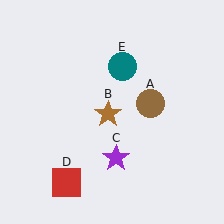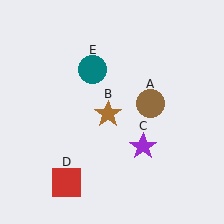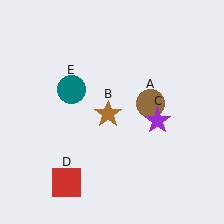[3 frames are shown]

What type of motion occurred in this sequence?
The purple star (object C), teal circle (object E) rotated counterclockwise around the center of the scene.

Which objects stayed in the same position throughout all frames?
Brown circle (object A) and brown star (object B) and red square (object D) remained stationary.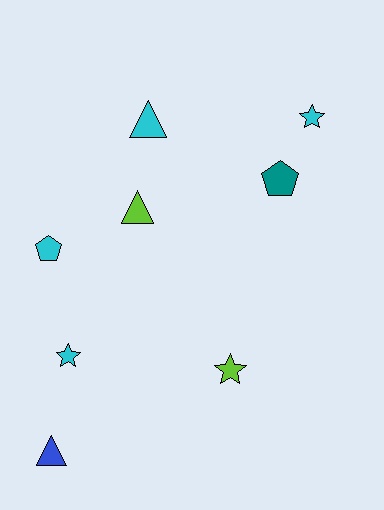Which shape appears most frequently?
Star, with 3 objects.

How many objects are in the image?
There are 8 objects.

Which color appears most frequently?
Cyan, with 4 objects.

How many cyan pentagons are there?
There is 1 cyan pentagon.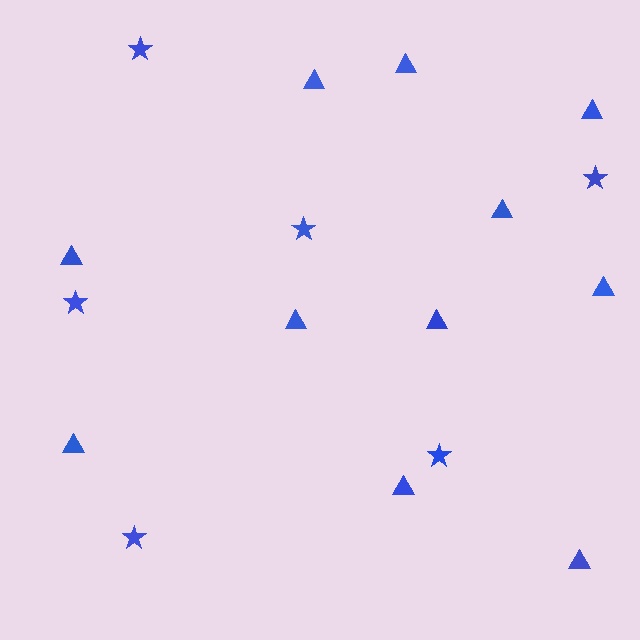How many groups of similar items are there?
There are 2 groups: one group of stars (6) and one group of triangles (11).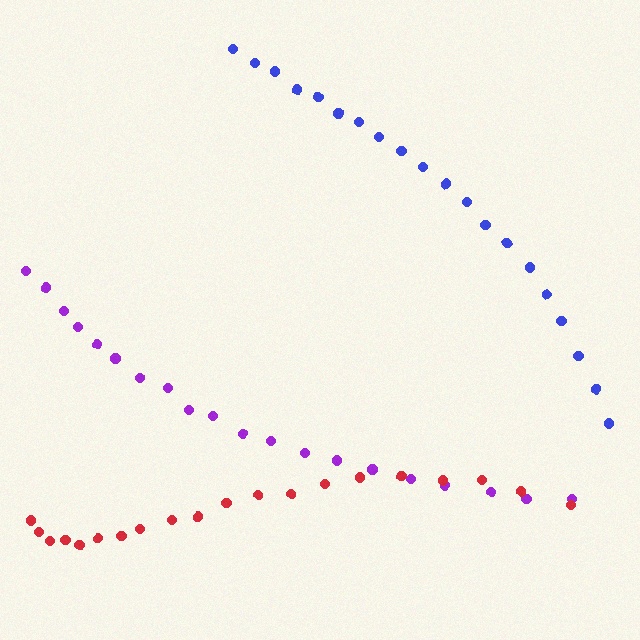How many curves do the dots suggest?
There are 3 distinct paths.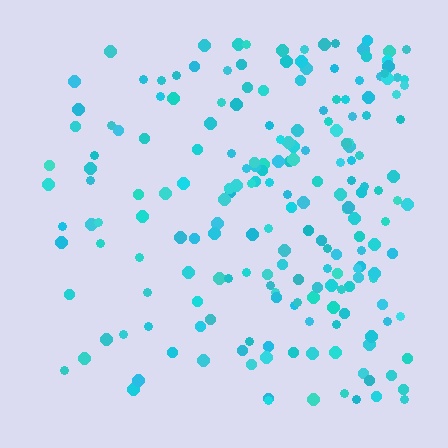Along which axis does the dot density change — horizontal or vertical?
Horizontal.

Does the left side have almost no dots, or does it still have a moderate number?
Still a moderate number, just noticeably fewer than the right.